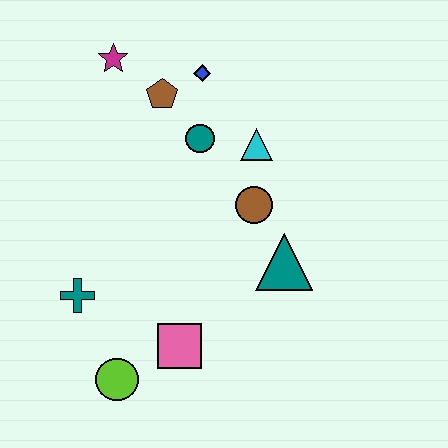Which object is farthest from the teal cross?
The blue diamond is farthest from the teal cross.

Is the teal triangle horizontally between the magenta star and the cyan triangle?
No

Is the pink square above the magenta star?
No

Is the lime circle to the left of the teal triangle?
Yes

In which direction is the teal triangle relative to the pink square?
The teal triangle is to the right of the pink square.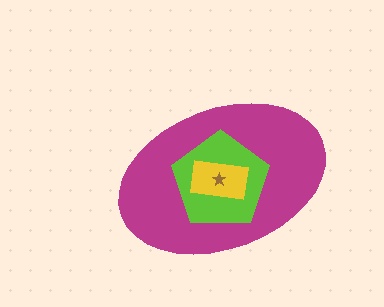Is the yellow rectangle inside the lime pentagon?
Yes.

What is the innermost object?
The brown star.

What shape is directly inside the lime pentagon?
The yellow rectangle.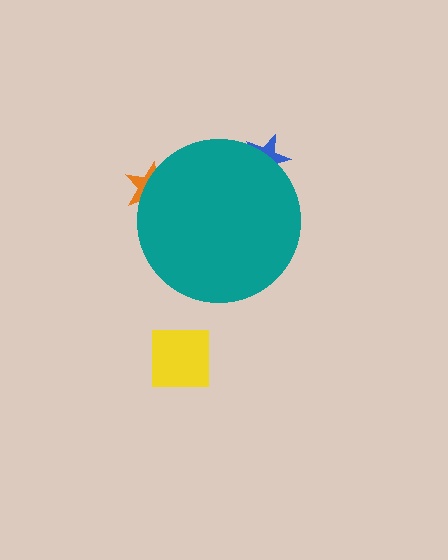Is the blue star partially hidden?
Yes, the blue star is partially hidden behind the teal circle.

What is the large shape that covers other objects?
A teal circle.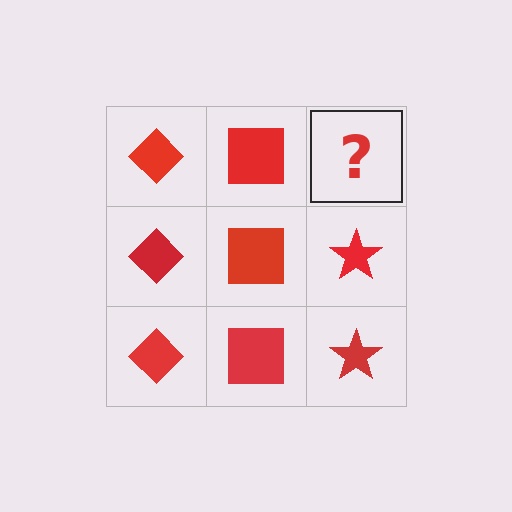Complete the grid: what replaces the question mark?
The question mark should be replaced with a red star.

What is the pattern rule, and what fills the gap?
The rule is that each column has a consistent shape. The gap should be filled with a red star.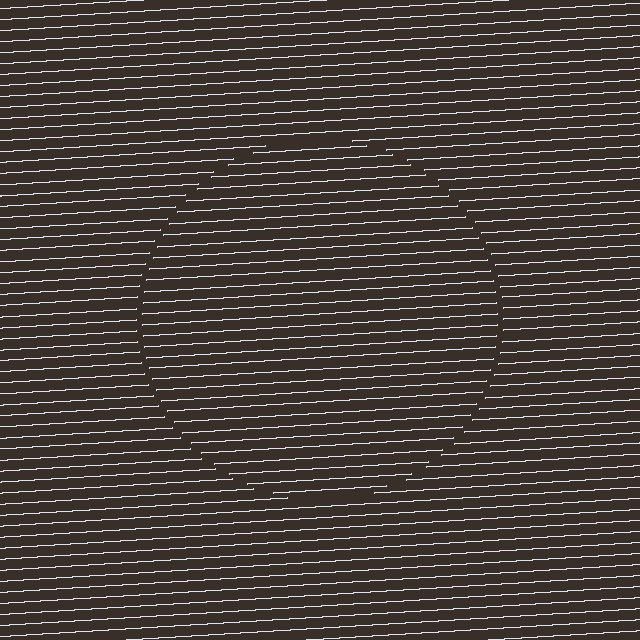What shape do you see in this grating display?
An illusory circle. The interior of the shape contains the same grating, shifted by half a period — the contour is defined by the phase discontinuity where line-ends from the inner and outer gratings abut.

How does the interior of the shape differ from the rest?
The interior of the shape contains the same grating, shifted by half a period — the contour is defined by the phase discontinuity where line-ends from the inner and outer gratings abut.